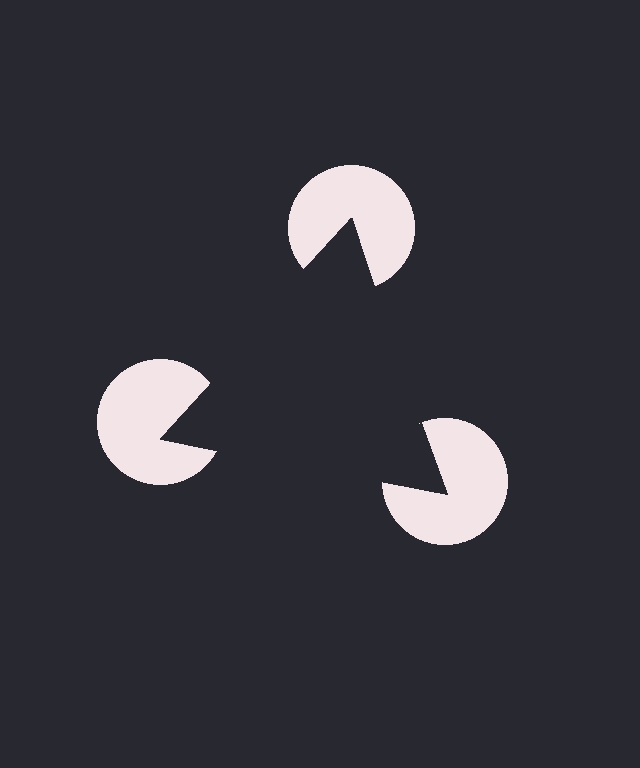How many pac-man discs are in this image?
There are 3 — one at each vertex of the illusory triangle.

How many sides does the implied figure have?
3 sides.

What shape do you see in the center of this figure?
An illusory triangle — its edges are inferred from the aligned wedge cuts in the pac-man discs, not physically drawn.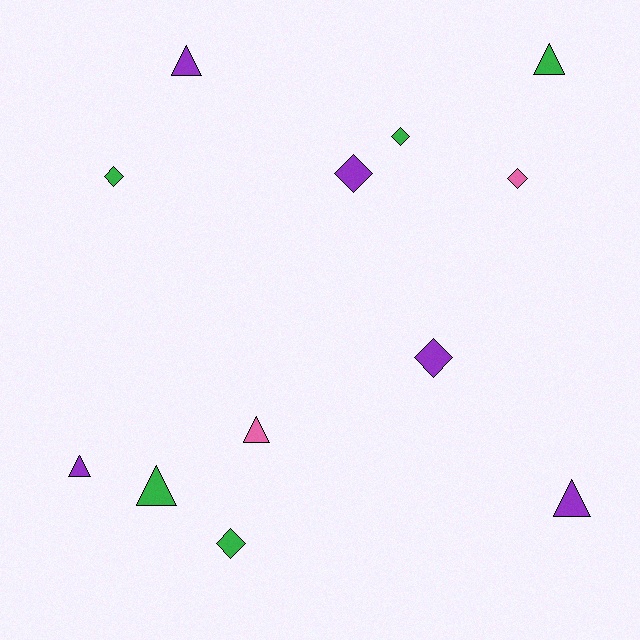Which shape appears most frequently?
Diamond, with 6 objects.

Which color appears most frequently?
Purple, with 5 objects.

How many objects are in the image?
There are 12 objects.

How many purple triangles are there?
There are 3 purple triangles.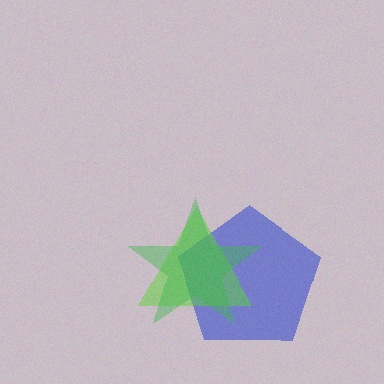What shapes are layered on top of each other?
The layered shapes are: a blue pentagon, a lime triangle, a green star.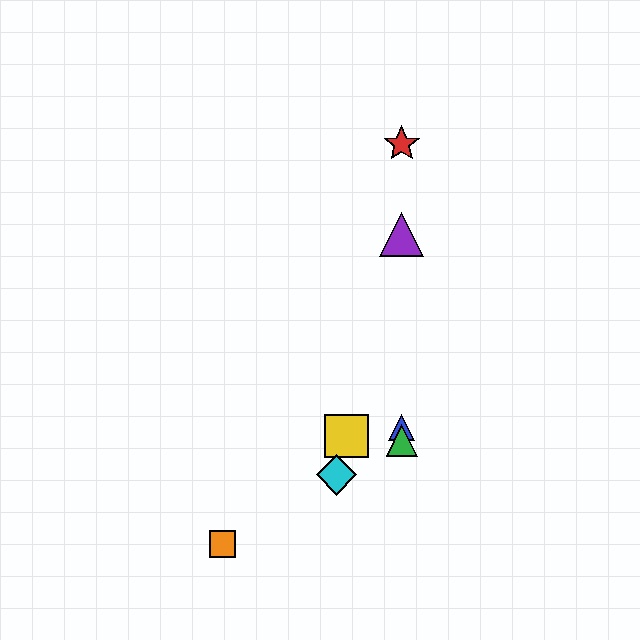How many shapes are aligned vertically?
4 shapes (the red star, the blue triangle, the green triangle, the purple triangle) are aligned vertically.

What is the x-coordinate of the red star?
The red star is at x≈402.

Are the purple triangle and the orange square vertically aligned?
No, the purple triangle is at x≈402 and the orange square is at x≈223.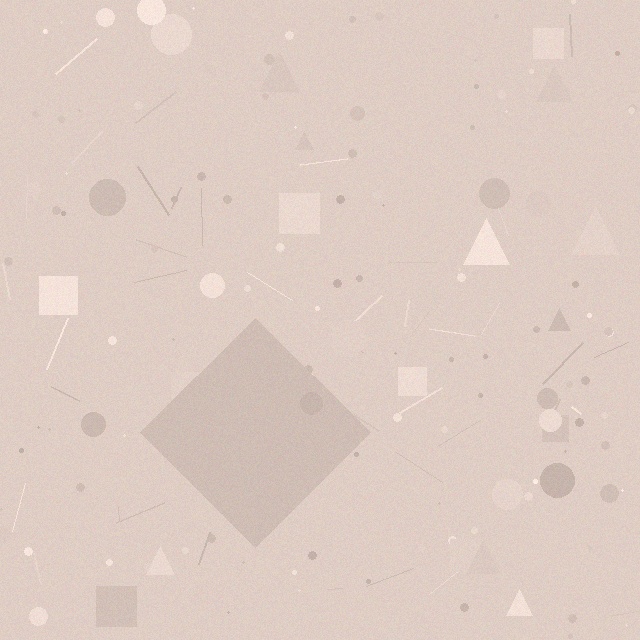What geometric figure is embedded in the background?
A diamond is embedded in the background.